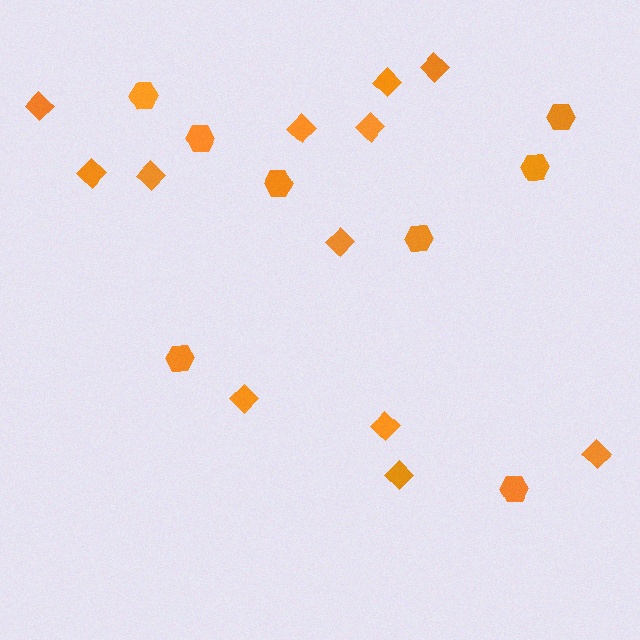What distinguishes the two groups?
There are 2 groups: one group of hexagons (8) and one group of diamonds (12).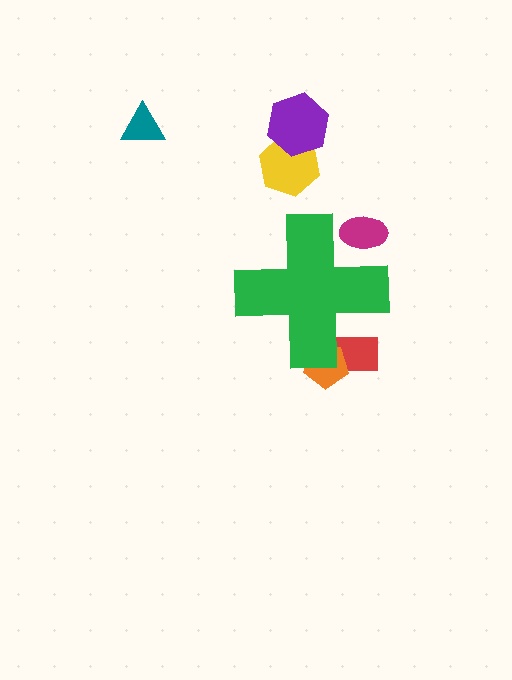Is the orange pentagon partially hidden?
Yes, the orange pentagon is partially hidden behind the green cross.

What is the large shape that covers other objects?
A green cross.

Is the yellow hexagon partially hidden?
No, the yellow hexagon is fully visible.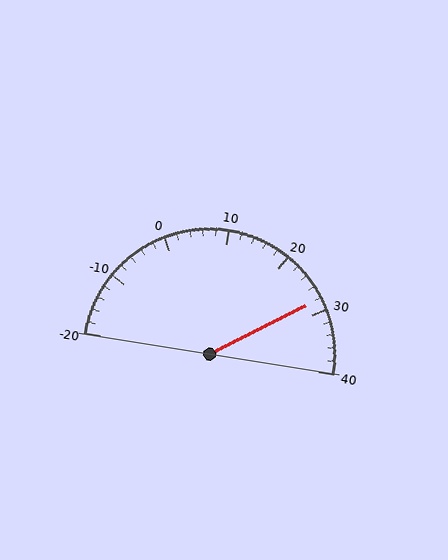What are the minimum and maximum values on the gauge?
The gauge ranges from -20 to 40.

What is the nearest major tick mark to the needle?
The nearest major tick mark is 30.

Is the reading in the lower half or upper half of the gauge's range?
The reading is in the upper half of the range (-20 to 40).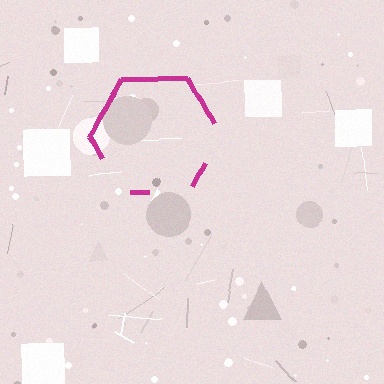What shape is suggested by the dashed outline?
The dashed outline suggests a hexagon.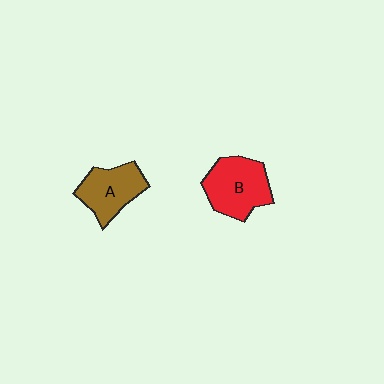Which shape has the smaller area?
Shape A (brown).